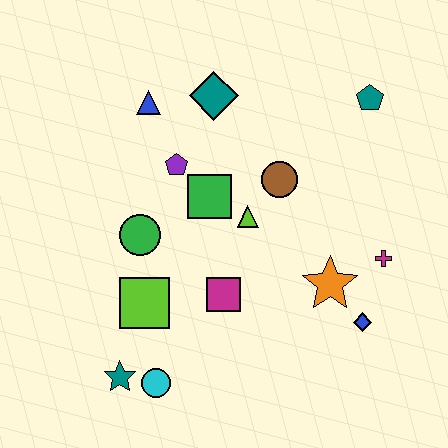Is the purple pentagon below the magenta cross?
No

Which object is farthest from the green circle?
The teal pentagon is farthest from the green circle.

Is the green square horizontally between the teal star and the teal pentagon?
Yes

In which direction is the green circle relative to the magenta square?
The green circle is to the left of the magenta square.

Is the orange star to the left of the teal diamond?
No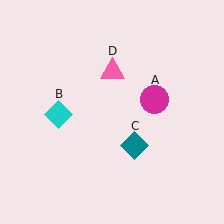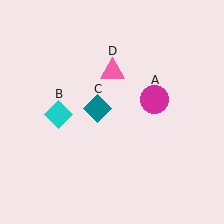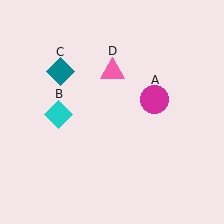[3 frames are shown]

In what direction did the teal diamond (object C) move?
The teal diamond (object C) moved up and to the left.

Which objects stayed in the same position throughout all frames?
Magenta circle (object A) and cyan diamond (object B) and pink triangle (object D) remained stationary.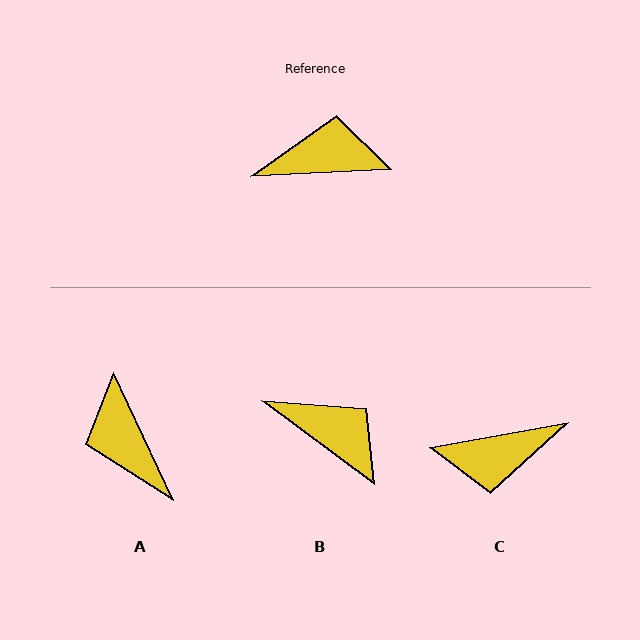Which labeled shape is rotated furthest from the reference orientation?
C, about 173 degrees away.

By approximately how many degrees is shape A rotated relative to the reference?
Approximately 112 degrees counter-clockwise.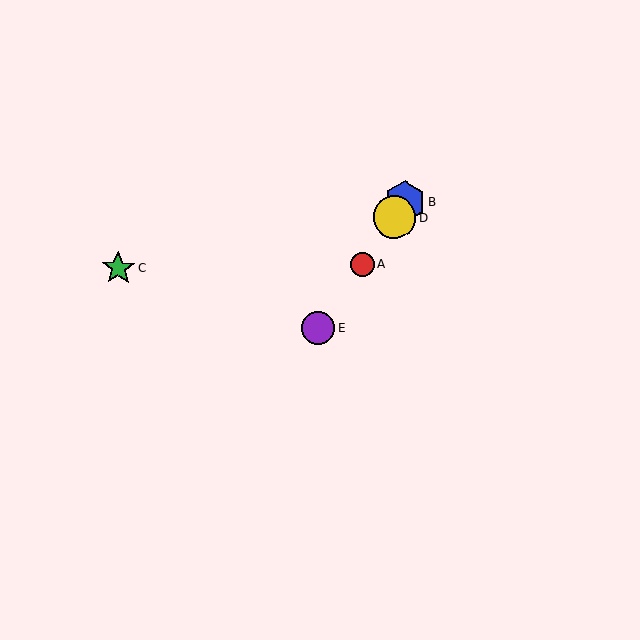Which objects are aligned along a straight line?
Objects A, B, D, E are aligned along a straight line.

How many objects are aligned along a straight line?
4 objects (A, B, D, E) are aligned along a straight line.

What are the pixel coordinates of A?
Object A is at (362, 264).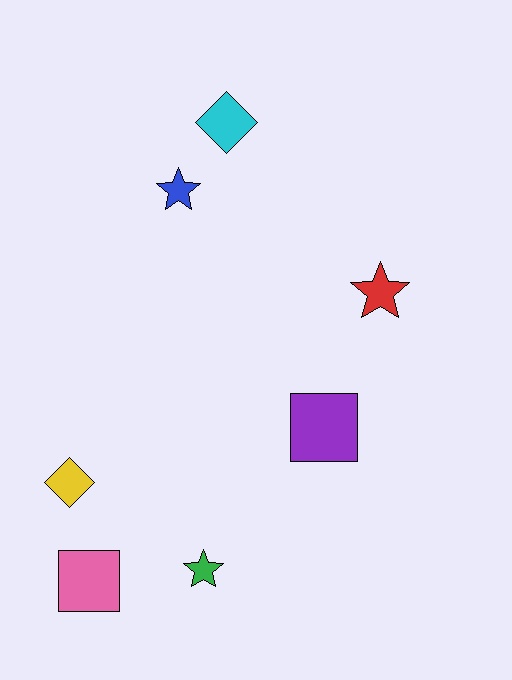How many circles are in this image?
There are no circles.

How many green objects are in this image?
There is 1 green object.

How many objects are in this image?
There are 7 objects.